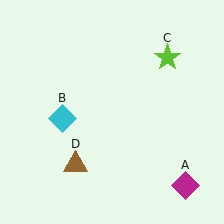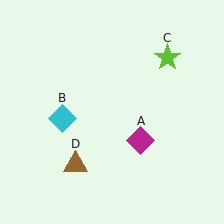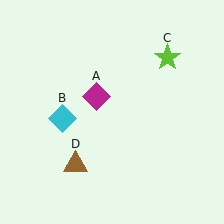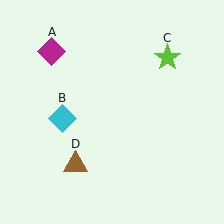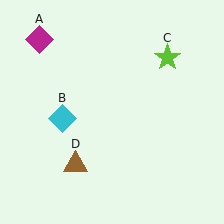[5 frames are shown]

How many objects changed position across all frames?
1 object changed position: magenta diamond (object A).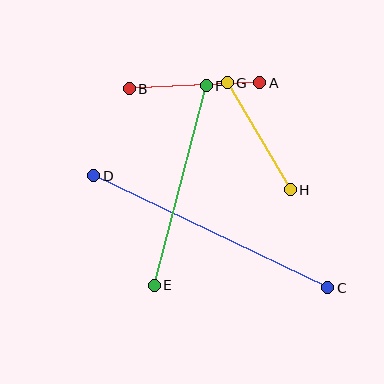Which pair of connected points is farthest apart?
Points C and D are farthest apart.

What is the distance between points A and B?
The distance is approximately 131 pixels.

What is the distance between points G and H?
The distance is approximately 124 pixels.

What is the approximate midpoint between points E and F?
The midpoint is at approximately (180, 186) pixels.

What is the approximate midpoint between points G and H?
The midpoint is at approximately (259, 136) pixels.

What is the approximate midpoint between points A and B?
The midpoint is at approximately (195, 86) pixels.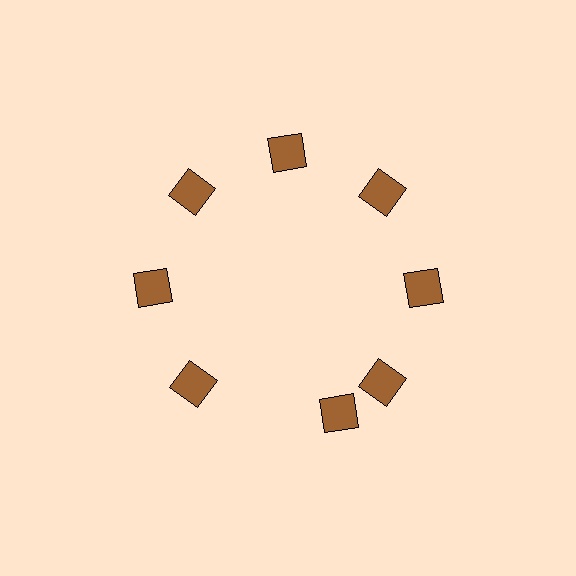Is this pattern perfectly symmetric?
No. The 8 brown diamonds are arranged in a ring, but one element near the 6 o'clock position is rotated out of alignment along the ring, breaking the 8-fold rotational symmetry.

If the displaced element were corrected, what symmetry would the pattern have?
It would have 8-fold rotational symmetry — the pattern would map onto itself every 45 degrees.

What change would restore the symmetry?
The symmetry would be restored by rotating it back into even spacing with its neighbors so that all 8 diamonds sit at equal angles and equal distance from the center.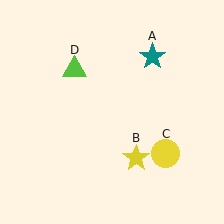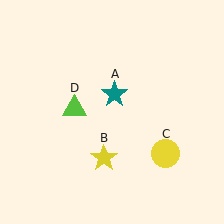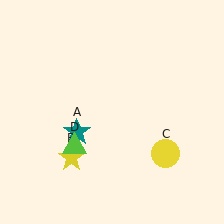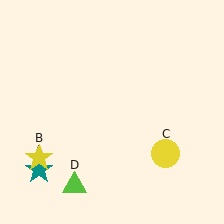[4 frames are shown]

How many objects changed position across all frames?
3 objects changed position: teal star (object A), yellow star (object B), lime triangle (object D).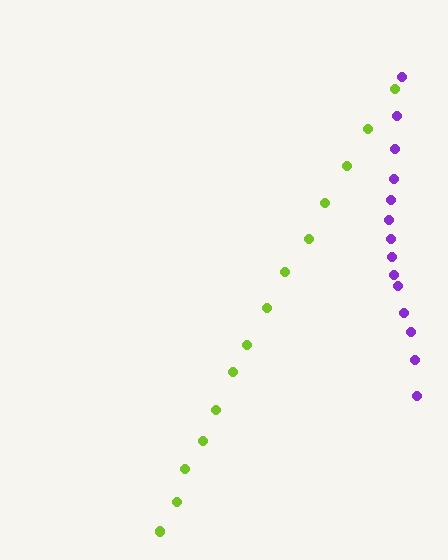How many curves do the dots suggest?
There are 2 distinct paths.